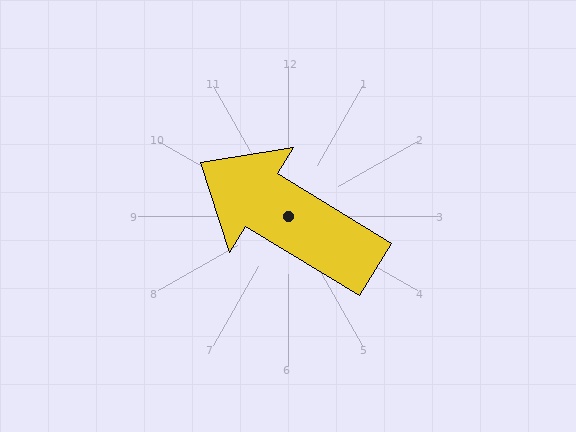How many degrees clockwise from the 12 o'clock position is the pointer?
Approximately 302 degrees.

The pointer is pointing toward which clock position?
Roughly 10 o'clock.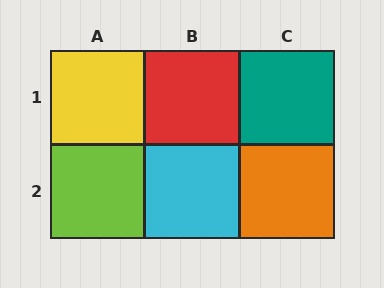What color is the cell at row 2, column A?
Lime.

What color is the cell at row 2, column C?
Orange.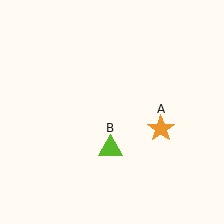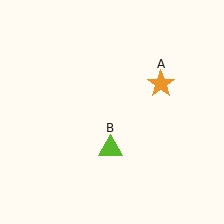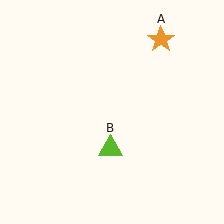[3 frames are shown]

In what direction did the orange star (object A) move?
The orange star (object A) moved up.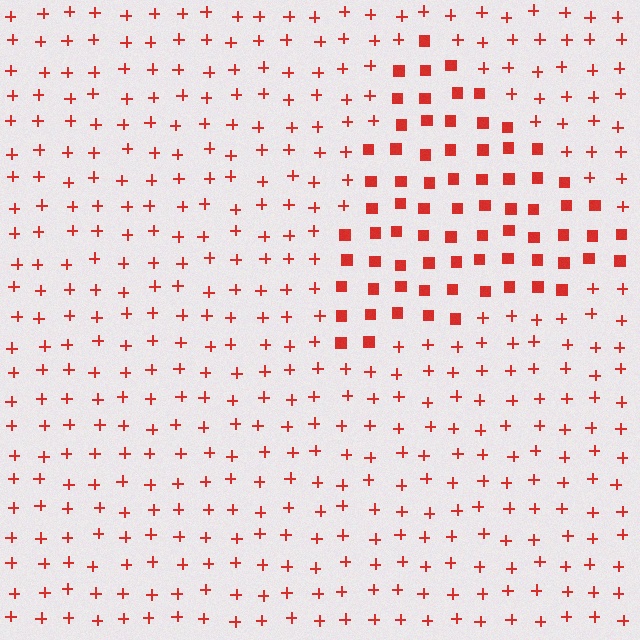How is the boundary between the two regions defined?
The boundary is defined by a change in element shape: squares inside vs. plus signs outside. All elements share the same color and spacing.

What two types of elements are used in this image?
The image uses squares inside the triangle region and plus signs outside it.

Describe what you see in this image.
The image is filled with small red elements arranged in a uniform grid. A triangle-shaped region contains squares, while the surrounding area contains plus signs. The boundary is defined purely by the change in element shape.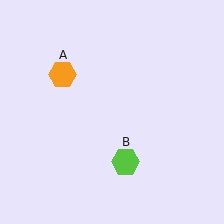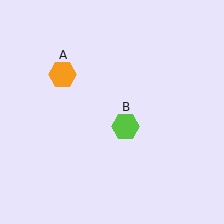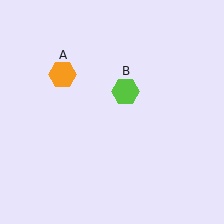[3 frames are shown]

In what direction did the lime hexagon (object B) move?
The lime hexagon (object B) moved up.